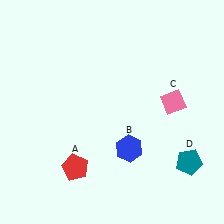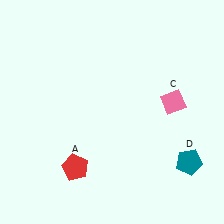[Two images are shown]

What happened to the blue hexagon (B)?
The blue hexagon (B) was removed in Image 2. It was in the bottom-right area of Image 1.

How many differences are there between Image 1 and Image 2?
There is 1 difference between the two images.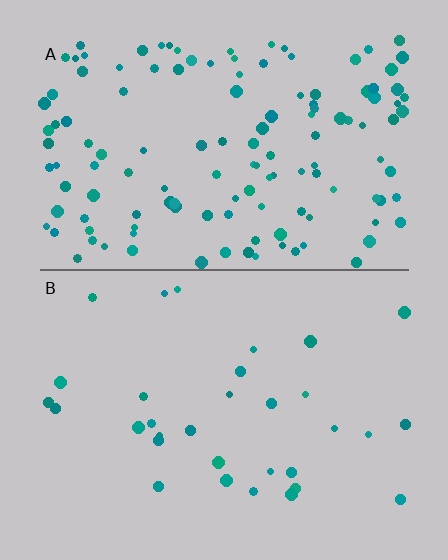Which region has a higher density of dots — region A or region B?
A (the top).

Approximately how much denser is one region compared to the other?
Approximately 4.1× — region A over region B.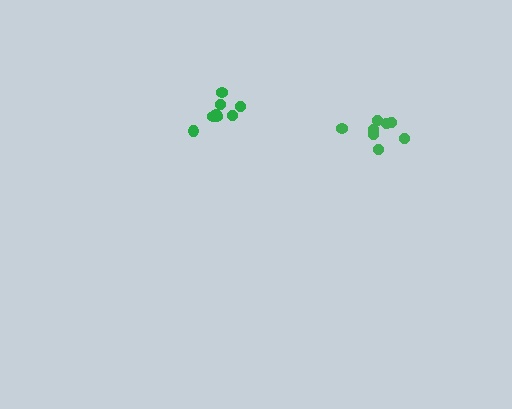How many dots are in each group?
Group 1: 8 dots, Group 2: 8 dots (16 total).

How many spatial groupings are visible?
There are 2 spatial groupings.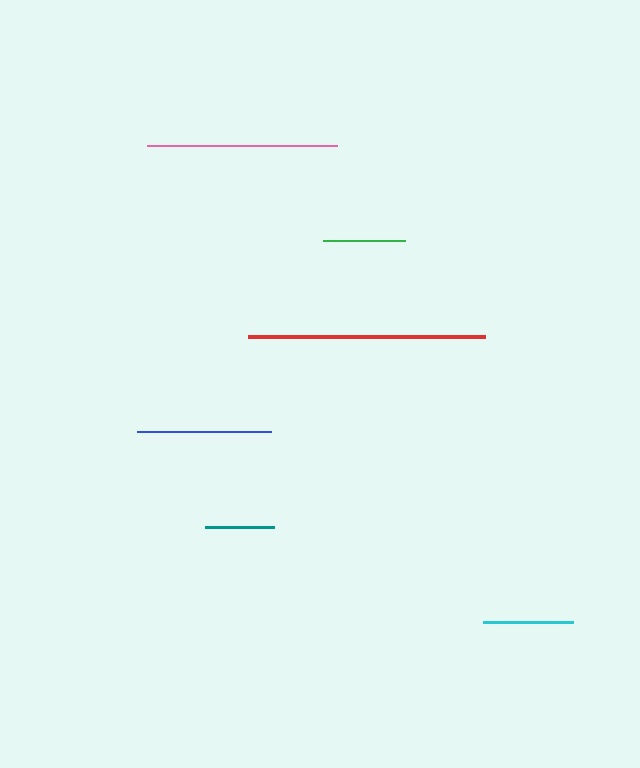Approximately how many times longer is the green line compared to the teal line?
The green line is approximately 1.2 times the length of the teal line.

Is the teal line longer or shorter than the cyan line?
The cyan line is longer than the teal line.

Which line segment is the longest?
The red line is the longest at approximately 237 pixels.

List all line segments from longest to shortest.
From longest to shortest: red, pink, blue, cyan, green, teal.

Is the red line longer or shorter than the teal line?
The red line is longer than the teal line.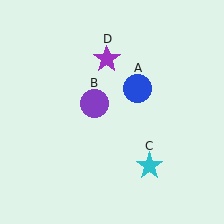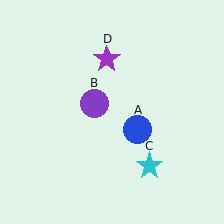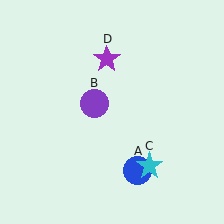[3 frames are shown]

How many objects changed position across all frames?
1 object changed position: blue circle (object A).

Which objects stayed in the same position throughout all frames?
Purple circle (object B) and cyan star (object C) and purple star (object D) remained stationary.